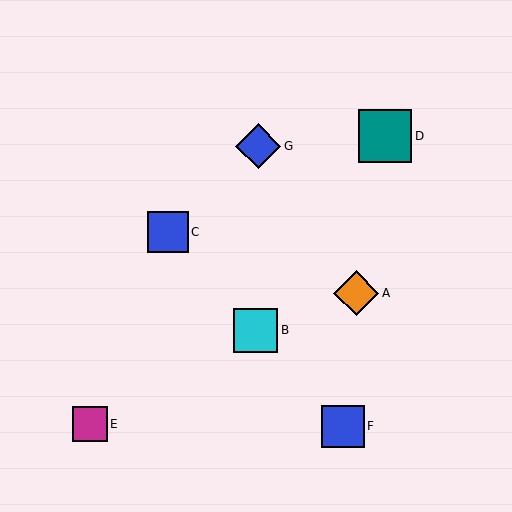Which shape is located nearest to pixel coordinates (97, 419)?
The magenta square (labeled E) at (90, 424) is nearest to that location.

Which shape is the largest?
The teal square (labeled D) is the largest.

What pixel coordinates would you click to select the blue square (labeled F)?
Click at (343, 426) to select the blue square F.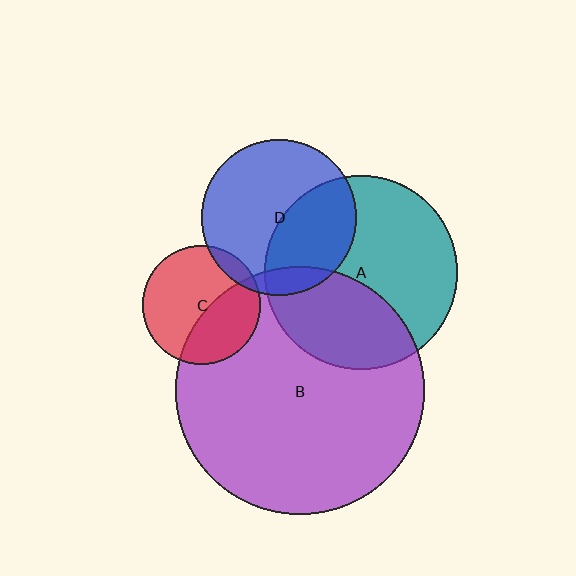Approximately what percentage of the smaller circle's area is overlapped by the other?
Approximately 35%.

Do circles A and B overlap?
Yes.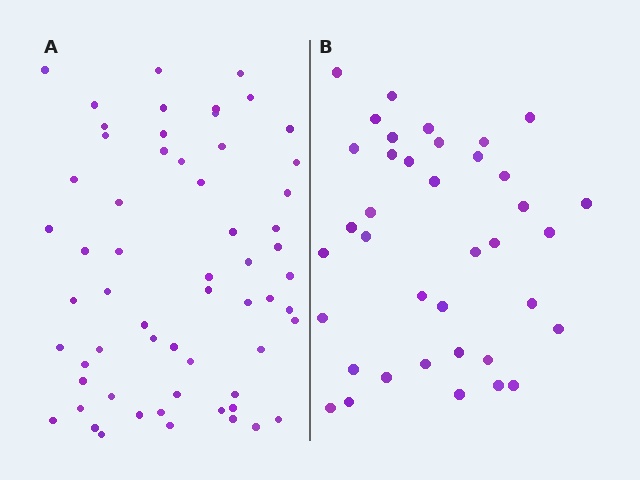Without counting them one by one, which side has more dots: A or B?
Region A (the left region) has more dots.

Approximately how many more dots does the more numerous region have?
Region A has approximately 20 more dots than region B.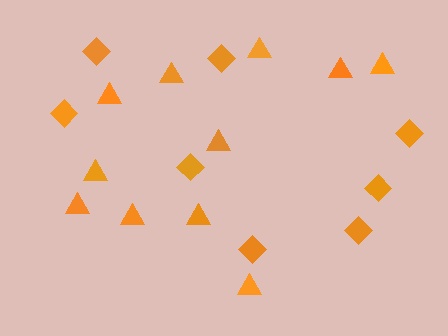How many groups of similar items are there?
There are 2 groups: one group of triangles (11) and one group of diamonds (8).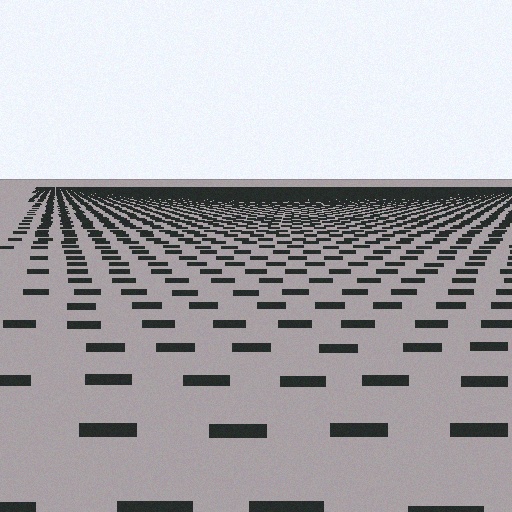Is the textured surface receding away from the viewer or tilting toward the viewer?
The surface is receding away from the viewer. Texture elements get smaller and denser toward the top.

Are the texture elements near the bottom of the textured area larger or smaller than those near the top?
Larger. Near the bottom, elements are closer to the viewer and appear at a bigger on-screen size.